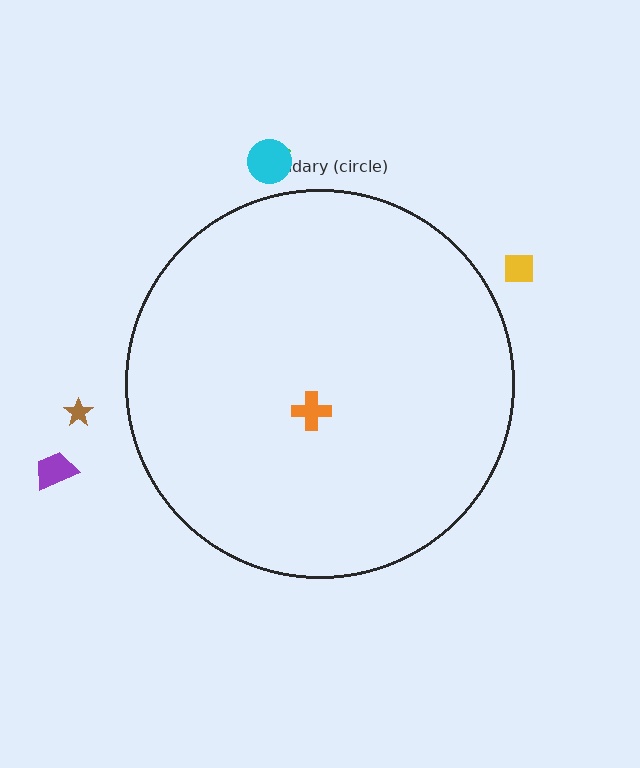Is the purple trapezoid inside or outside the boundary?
Outside.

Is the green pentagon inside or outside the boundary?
Outside.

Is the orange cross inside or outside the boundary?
Inside.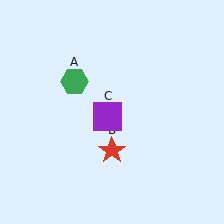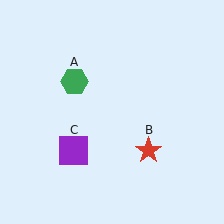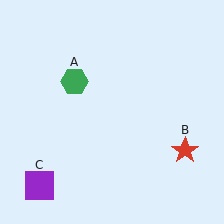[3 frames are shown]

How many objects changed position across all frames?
2 objects changed position: red star (object B), purple square (object C).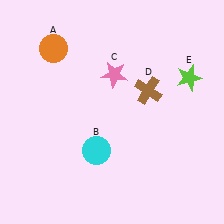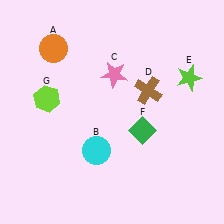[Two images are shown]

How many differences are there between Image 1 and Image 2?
There are 2 differences between the two images.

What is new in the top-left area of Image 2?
A lime hexagon (G) was added in the top-left area of Image 2.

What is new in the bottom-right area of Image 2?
A green diamond (F) was added in the bottom-right area of Image 2.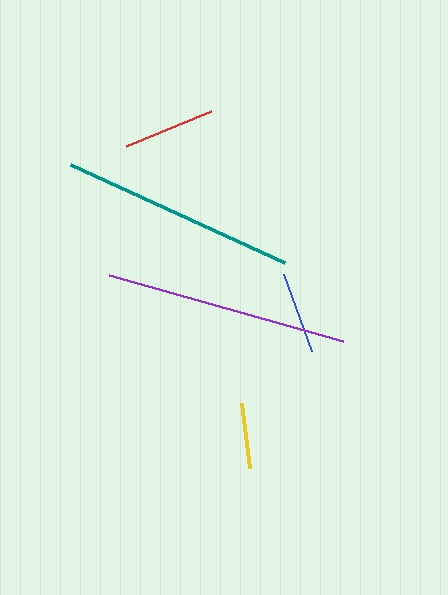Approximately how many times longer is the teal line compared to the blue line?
The teal line is approximately 2.9 times the length of the blue line.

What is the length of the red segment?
The red segment is approximately 92 pixels long.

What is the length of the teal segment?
The teal segment is approximately 236 pixels long.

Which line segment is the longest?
The purple line is the longest at approximately 244 pixels.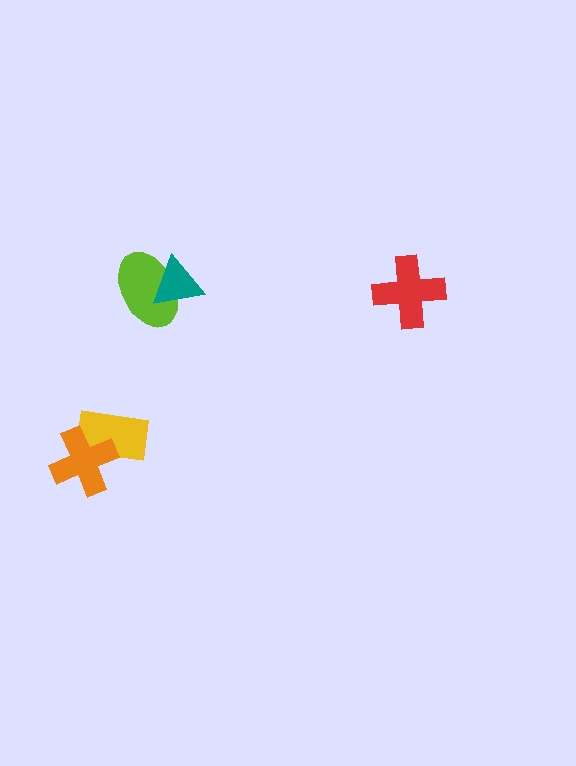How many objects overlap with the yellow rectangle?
1 object overlaps with the yellow rectangle.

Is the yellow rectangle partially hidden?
Yes, it is partially covered by another shape.